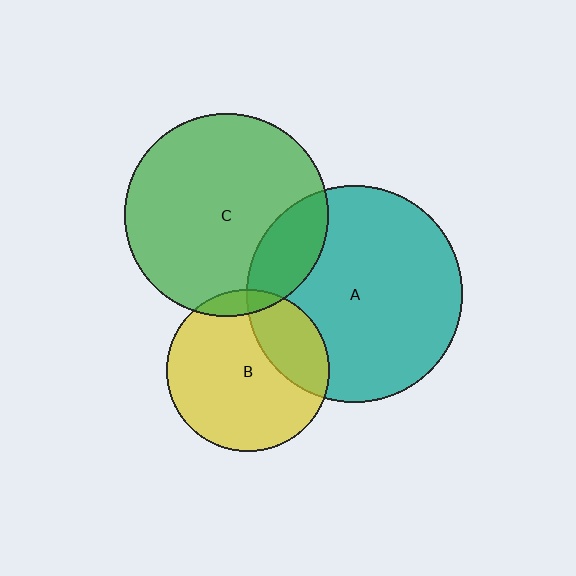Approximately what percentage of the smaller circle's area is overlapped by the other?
Approximately 10%.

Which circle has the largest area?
Circle A (teal).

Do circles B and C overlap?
Yes.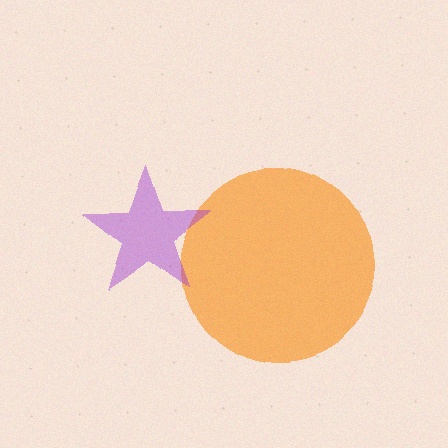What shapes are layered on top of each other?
The layered shapes are: an orange circle, a purple star.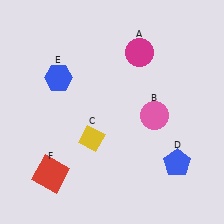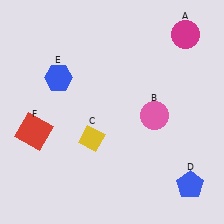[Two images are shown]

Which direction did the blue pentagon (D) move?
The blue pentagon (D) moved down.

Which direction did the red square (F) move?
The red square (F) moved up.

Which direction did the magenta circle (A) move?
The magenta circle (A) moved right.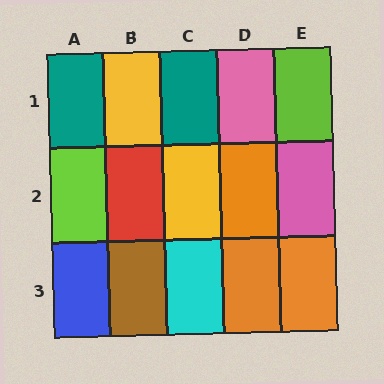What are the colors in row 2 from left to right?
Lime, red, yellow, orange, pink.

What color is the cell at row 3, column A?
Blue.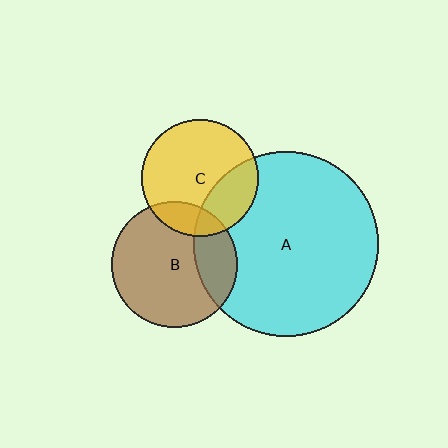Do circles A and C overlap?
Yes.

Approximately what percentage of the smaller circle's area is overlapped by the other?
Approximately 25%.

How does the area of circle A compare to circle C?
Approximately 2.5 times.